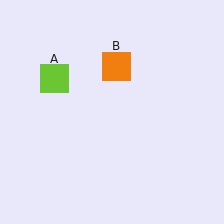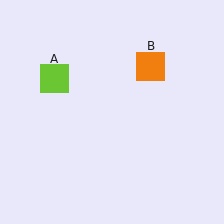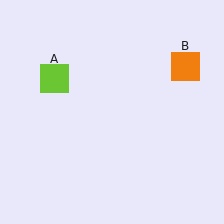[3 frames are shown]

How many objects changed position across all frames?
1 object changed position: orange square (object B).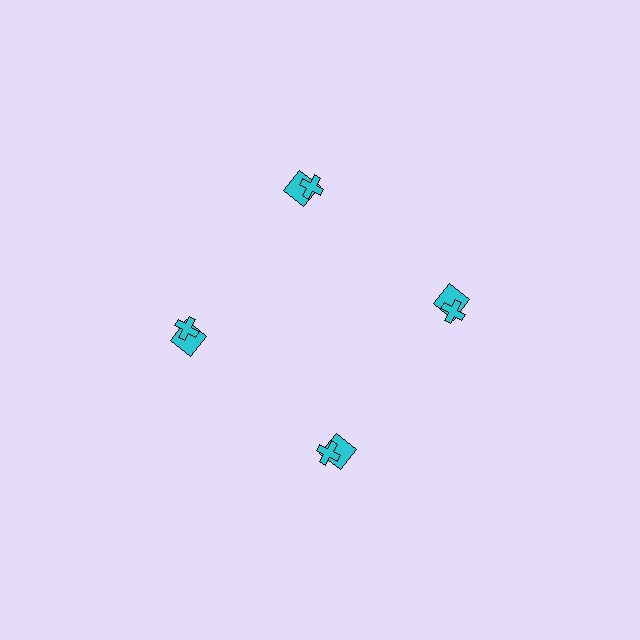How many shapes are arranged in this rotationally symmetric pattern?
There are 8 shapes, arranged in 4 groups of 2.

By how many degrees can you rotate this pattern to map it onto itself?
The pattern maps onto itself every 90 degrees of rotation.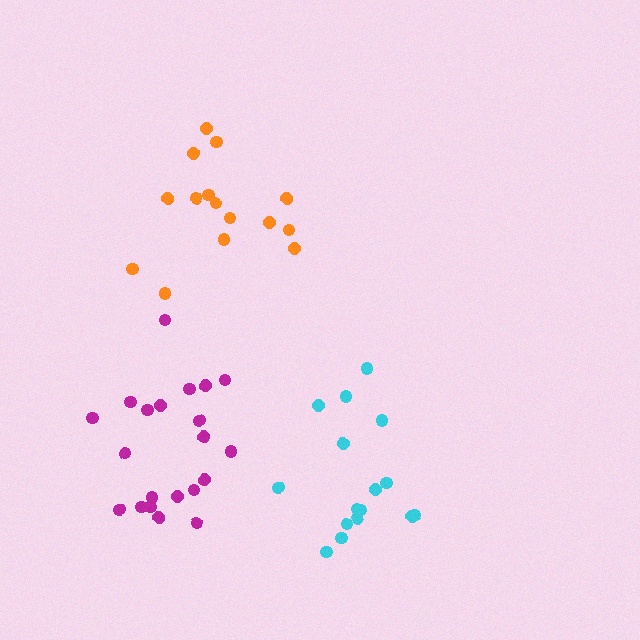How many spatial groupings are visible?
There are 3 spatial groupings.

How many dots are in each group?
Group 1: 16 dots, Group 2: 15 dots, Group 3: 21 dots (52 total).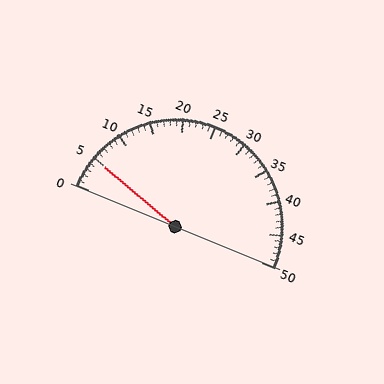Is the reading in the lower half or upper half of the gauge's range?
The reading is in the lower half of the range (0 to 50).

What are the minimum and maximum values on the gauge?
The gauge ranges from 0 to 50.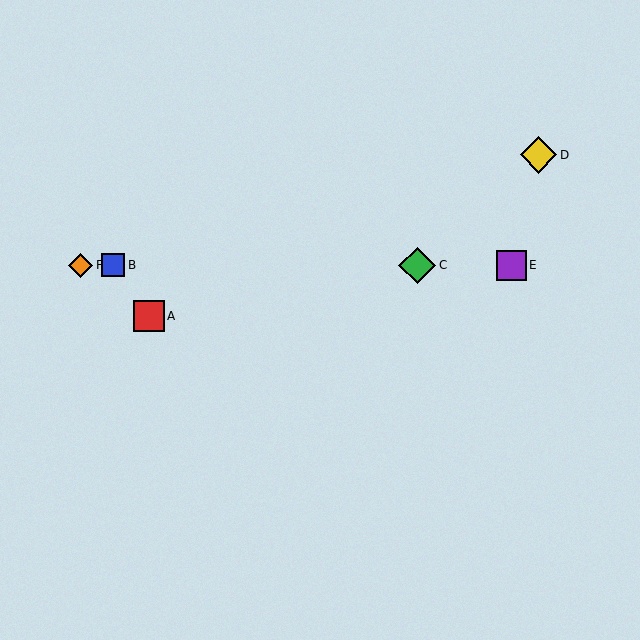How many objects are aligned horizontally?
4 objects (B, C, E, F) are aligned horizontally.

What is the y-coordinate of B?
Object B is at y≈265.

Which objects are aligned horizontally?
Objects B, C, E, F are aligned horizontally.